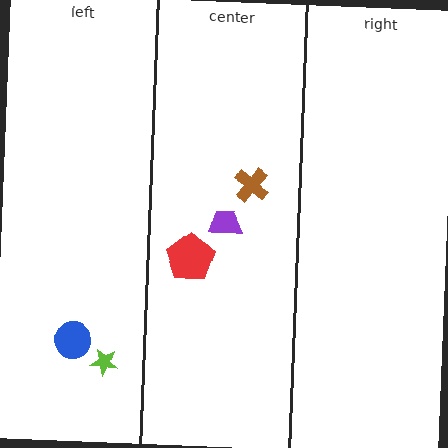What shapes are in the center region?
The brown cross, the purple trapezoid, the red pentagon.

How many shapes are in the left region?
2.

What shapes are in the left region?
The blue circle, the lime star.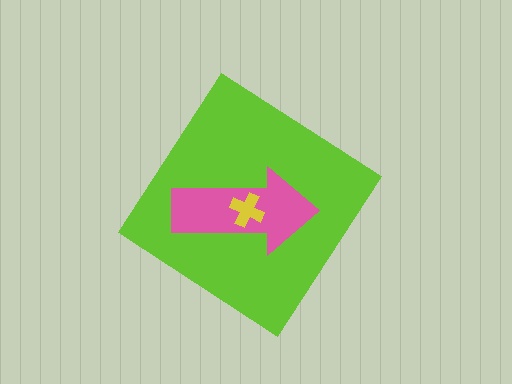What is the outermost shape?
The lime diamond.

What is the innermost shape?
The yellow cross.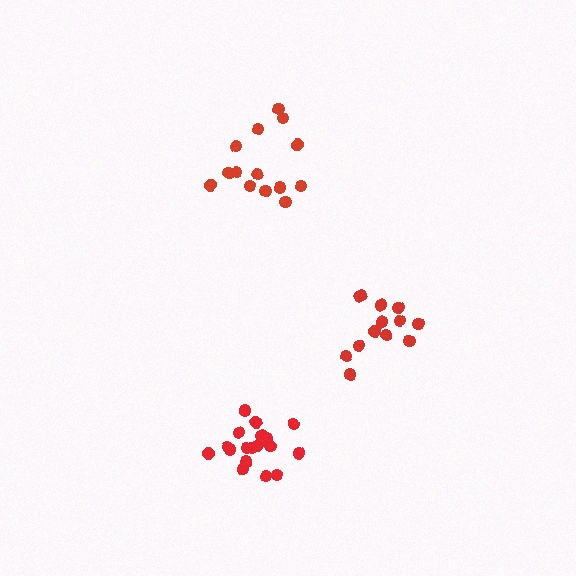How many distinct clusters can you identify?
There are 3 distinct clusters.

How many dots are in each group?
Group 1: 14 dots, Group 2: 13 dots, Group 3: 18 dots (45 total).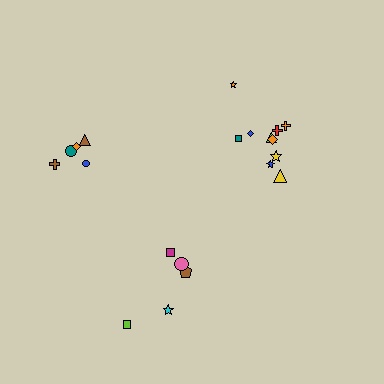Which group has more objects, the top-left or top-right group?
The top-right group.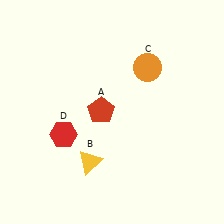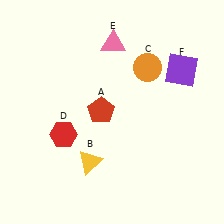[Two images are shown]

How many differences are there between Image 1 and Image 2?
There are 2 differences between the two images.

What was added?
A pink triangle (E), a purple square (F) were added in Image 2.